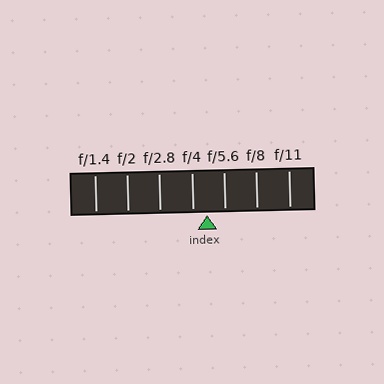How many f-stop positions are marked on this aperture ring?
There are 7 f-stop positions marked.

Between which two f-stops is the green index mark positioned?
The index mark is between f/4 and f/5.6.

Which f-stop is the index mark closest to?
The index mark is closest to f/4.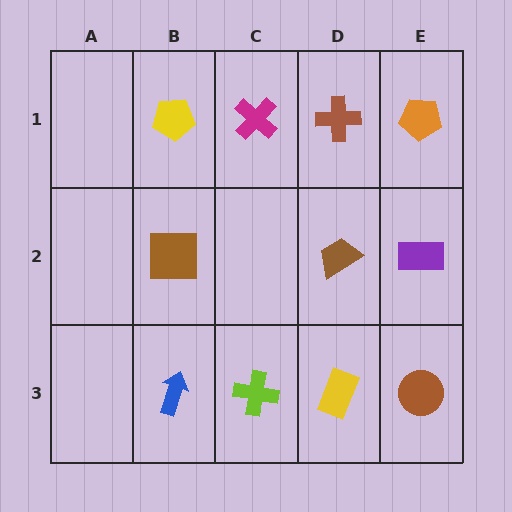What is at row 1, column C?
A magenta cross.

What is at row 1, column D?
A brown cross.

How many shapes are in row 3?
4 shapes.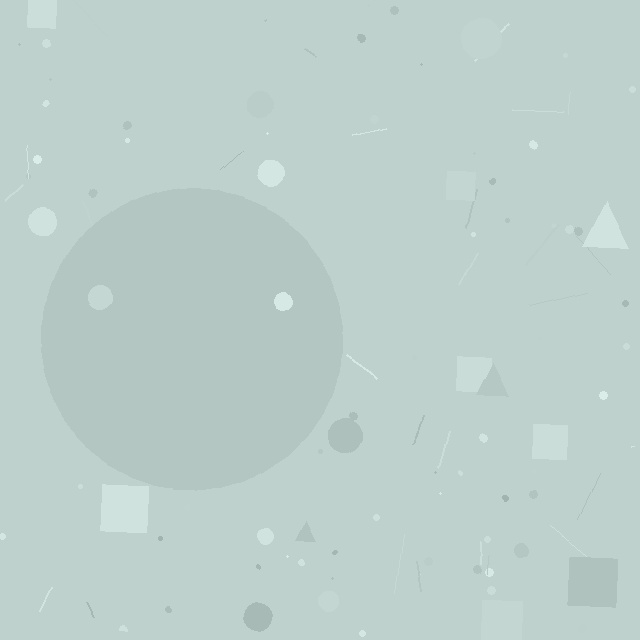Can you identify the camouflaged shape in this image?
The camouflaged shape is a circle.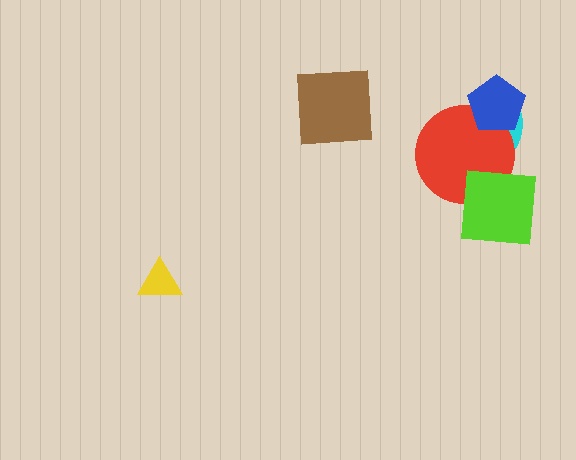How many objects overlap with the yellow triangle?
0 objects overlap with the yellow triangle.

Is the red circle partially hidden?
Yes, it is partially covered by another shape.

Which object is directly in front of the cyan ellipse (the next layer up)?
The red circle is directly in front of the cyan ellipse.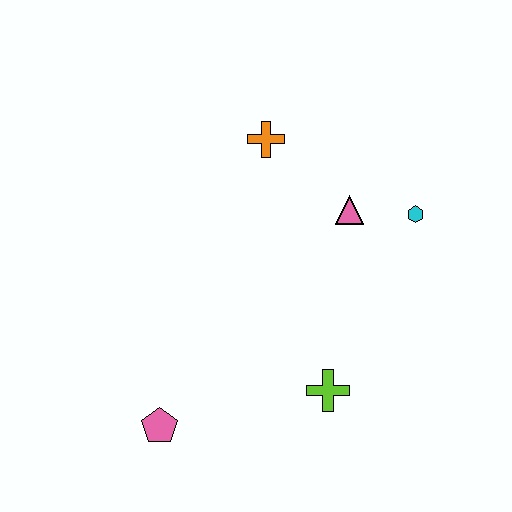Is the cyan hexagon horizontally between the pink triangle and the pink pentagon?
No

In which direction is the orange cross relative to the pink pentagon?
The orange cross is above the pink pentagon.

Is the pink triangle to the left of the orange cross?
No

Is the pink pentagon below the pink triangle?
Yes